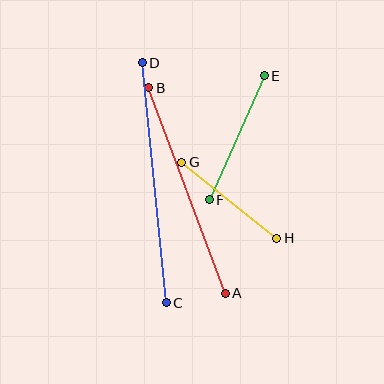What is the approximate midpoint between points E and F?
The midpoint is at approximately (237, 138) pixels.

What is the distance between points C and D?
The distance is approximately 241 pixels.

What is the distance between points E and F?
The distance is approximately 135 pixels.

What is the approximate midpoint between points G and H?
The midpoint is at approximately (229, 200) pixels.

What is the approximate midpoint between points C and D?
The midpoint is at approximately (154, 183) pixels.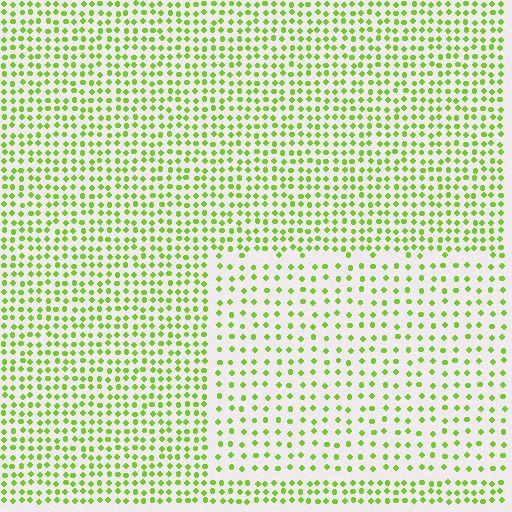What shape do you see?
I see a rectangle.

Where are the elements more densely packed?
The elements are more densely packed outside the rectangle boundary.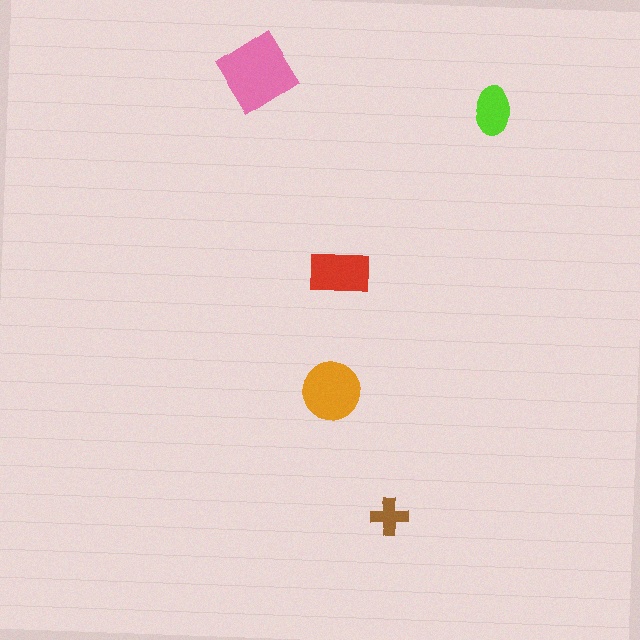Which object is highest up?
The pink diamond is topmost.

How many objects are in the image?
There are 5 objects in the image.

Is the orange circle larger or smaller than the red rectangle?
Larger.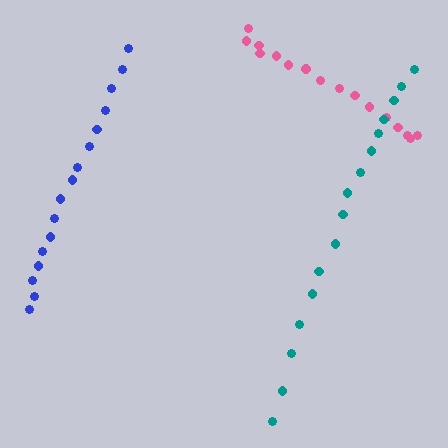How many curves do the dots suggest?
There are 3 distinct paths.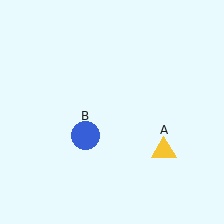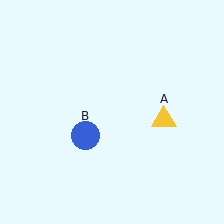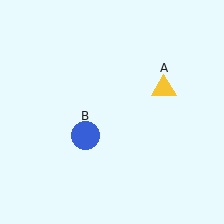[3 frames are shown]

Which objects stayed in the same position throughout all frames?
Blue circle (object B) remained stationary.